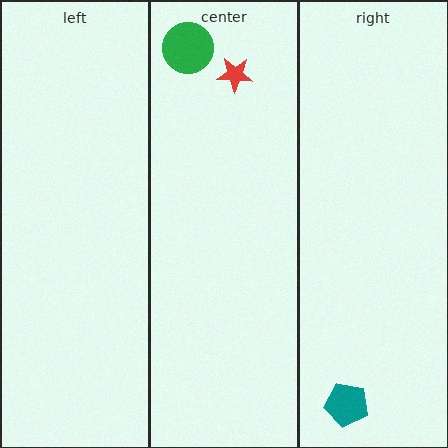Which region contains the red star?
The center region.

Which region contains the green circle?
The center region.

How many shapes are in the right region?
1.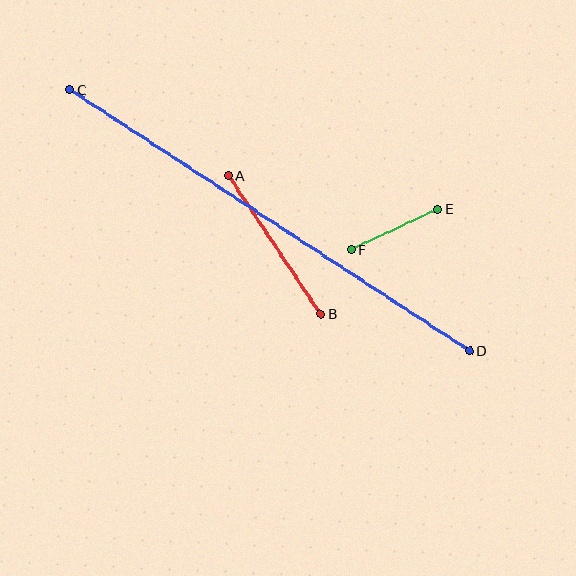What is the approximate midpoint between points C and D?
The midpoint is at approximately (270, 220) pixels.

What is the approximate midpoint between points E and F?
The midpoint is at approximately (394, 229) pixels.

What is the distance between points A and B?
The distance is approximately 166 pixels.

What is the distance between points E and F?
The distance is approximately 95 pixels.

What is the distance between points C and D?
The distance is approximately 477 pixels.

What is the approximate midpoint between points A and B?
The midpoint is at approximately (275, 245) pixels.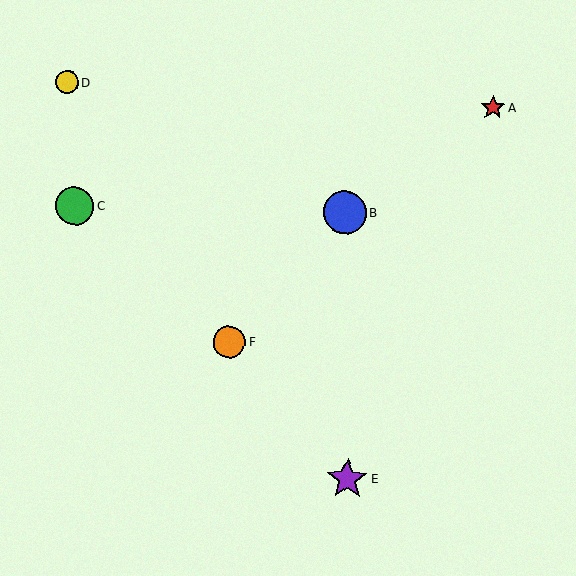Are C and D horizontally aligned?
No, C is at y≈206 and D is at y≈82.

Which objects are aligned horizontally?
Objects B, C are aligned horizontally.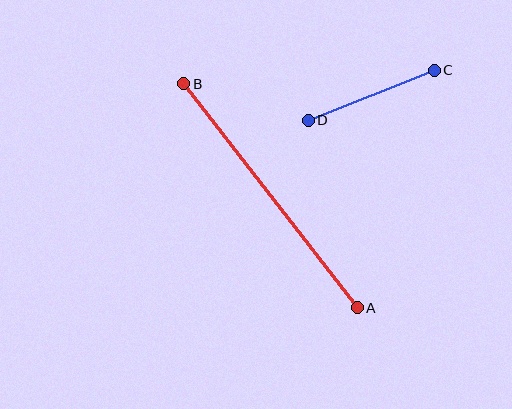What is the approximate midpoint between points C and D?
The midpoint is at approximately (371, 95) pixels.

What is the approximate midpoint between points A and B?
The midpoint is at approximately (270, 196) pixels.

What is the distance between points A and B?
The distance is approximately 283 pixels.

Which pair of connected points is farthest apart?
Points A and B are farthest apart.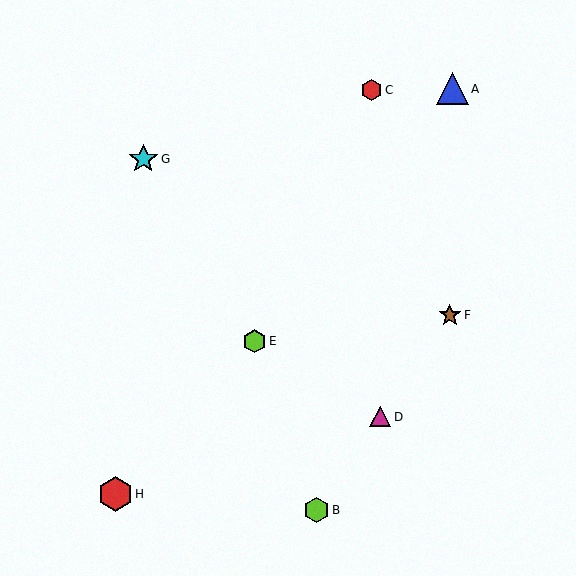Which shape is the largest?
The red hexagon (labeled H) is the largest.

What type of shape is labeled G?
Shape G is a cyan star.